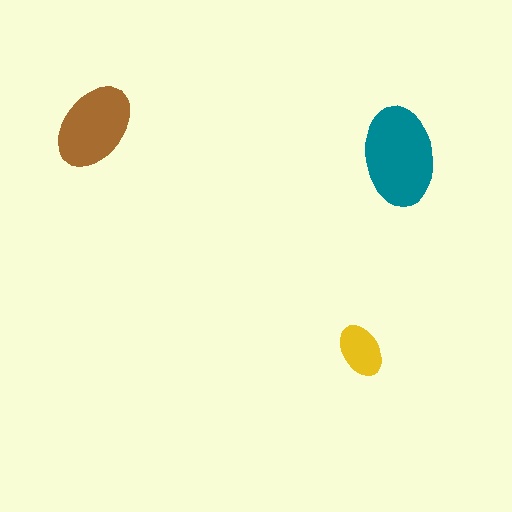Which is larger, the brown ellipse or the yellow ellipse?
The brown one.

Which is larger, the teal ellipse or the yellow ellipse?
The teal one.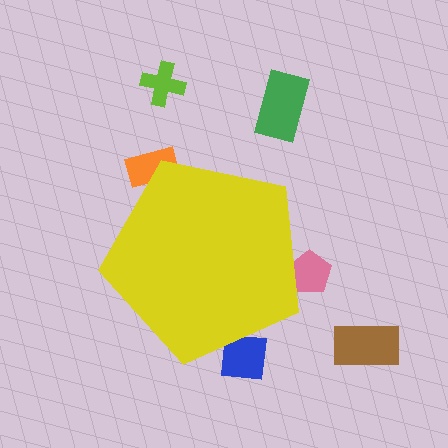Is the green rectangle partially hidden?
No, the green rectangle is fully visible.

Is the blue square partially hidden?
Yes, the blue square is partially hidden behind the yellow pentagon.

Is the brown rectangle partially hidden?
No, the brown rectangle is fully visible.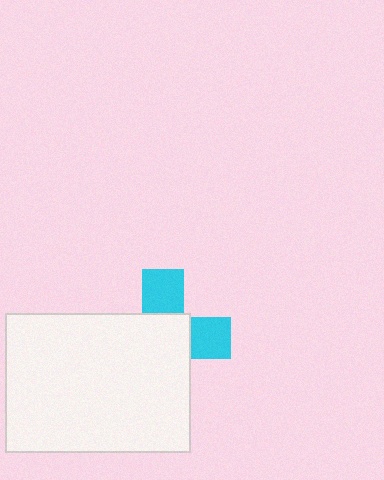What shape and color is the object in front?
The object in front is a white rectangle.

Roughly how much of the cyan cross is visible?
A small part of it is visible (roughly 36%).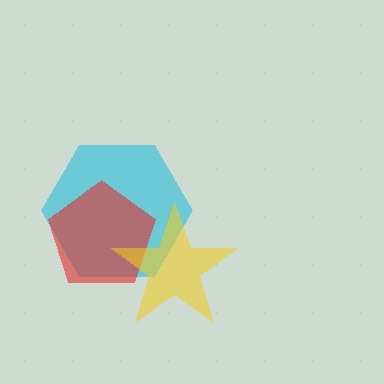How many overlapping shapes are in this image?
There are 3 overlapping shapes in the image.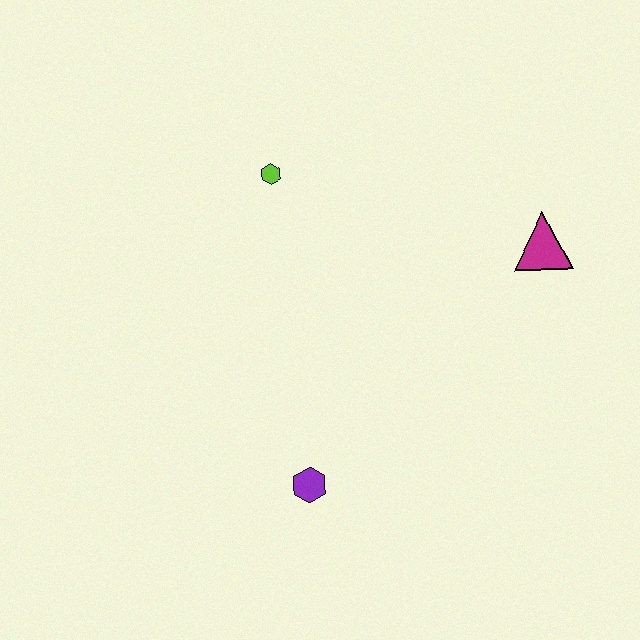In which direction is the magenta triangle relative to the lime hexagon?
The magenta triangle is to the right of the lime hexagon.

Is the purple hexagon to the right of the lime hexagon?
Yes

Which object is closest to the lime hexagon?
The magenta triangle is closest to the lime hexagon.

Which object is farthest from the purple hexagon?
The magenta triangle is farthest from the purple hexagon.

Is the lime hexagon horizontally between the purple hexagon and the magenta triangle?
No